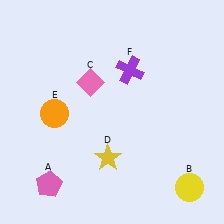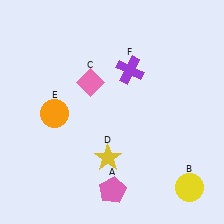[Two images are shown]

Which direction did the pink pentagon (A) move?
The pink pentagon (A) moved right.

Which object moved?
The pink pentagon (A) moved right.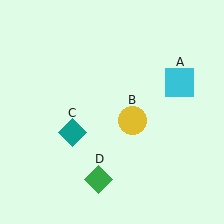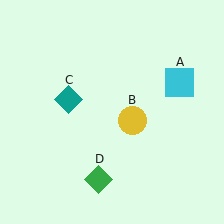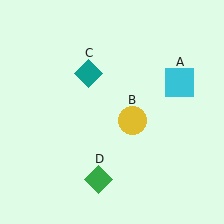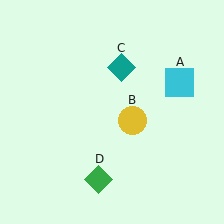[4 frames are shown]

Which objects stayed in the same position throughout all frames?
Cyan square (object A) and yellow circle (object B) and green diamond (object D) remained stationary.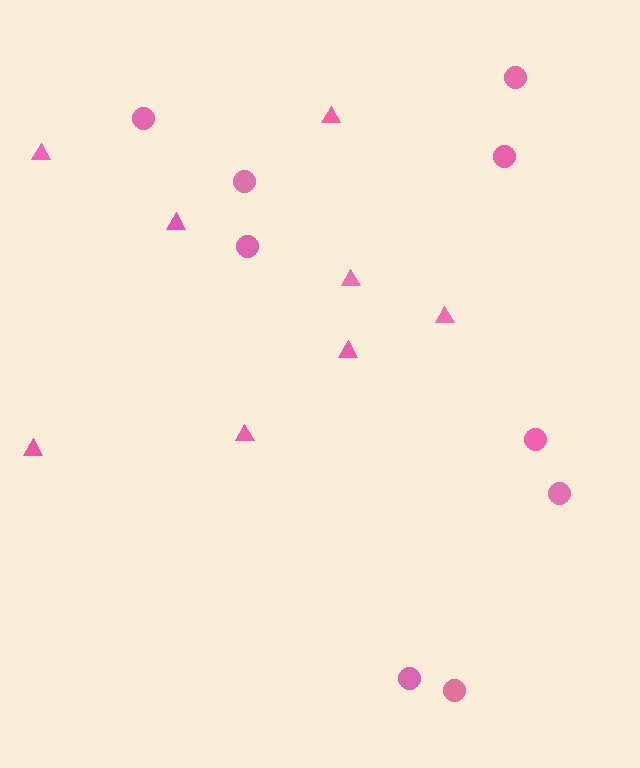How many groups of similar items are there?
There are 2 groups: one group of triangles (8) and one group of circles (9).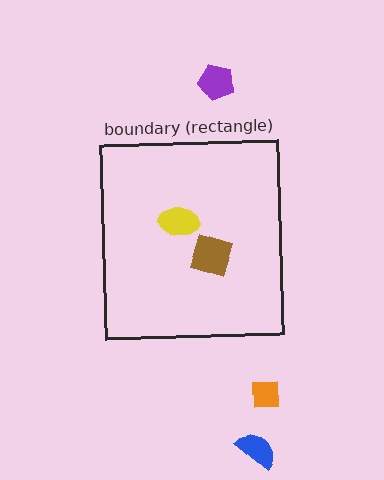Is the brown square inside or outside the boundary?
Inside.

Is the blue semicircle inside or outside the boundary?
Outside.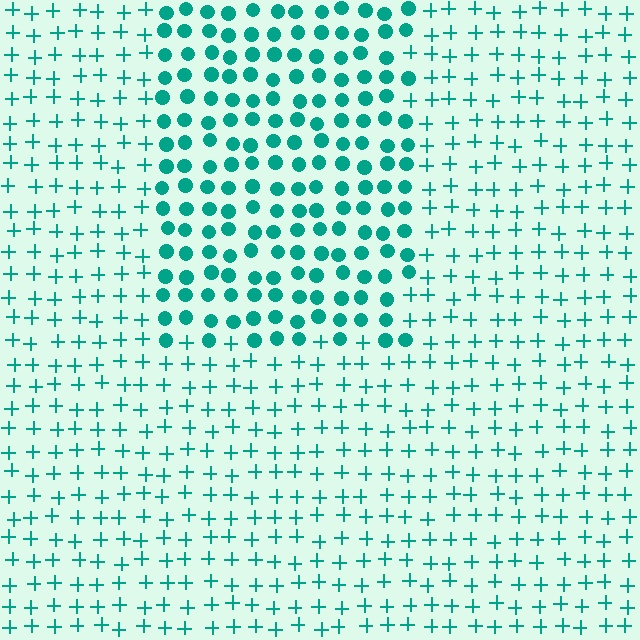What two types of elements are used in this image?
The image uses circles inside the rectangle region and plus signs outside it.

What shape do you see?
I see a rectangle.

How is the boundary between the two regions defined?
The boundary is defined by a change in element shape: circles inside vs. plus signs outside. All elements share the same color and spacing.